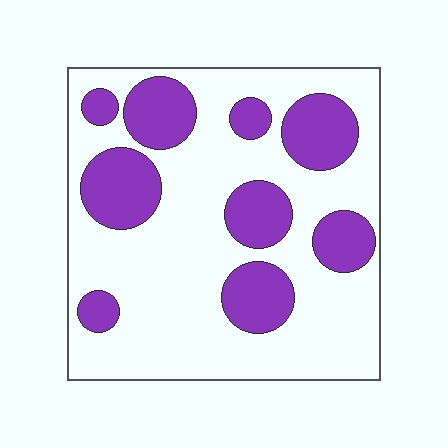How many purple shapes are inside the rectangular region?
9.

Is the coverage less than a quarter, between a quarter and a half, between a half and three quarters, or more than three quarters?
Between a quarter and a half.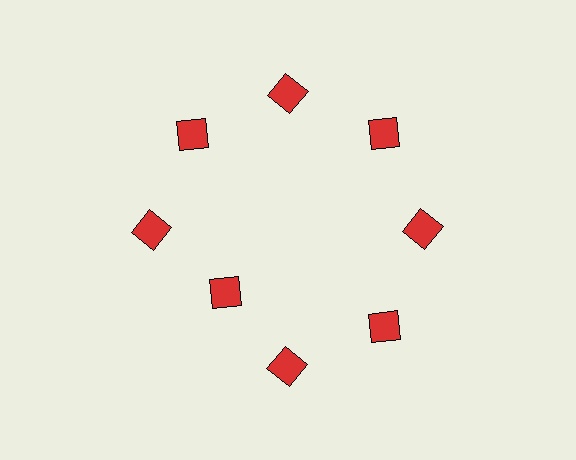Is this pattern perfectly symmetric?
No. The 8 red diamonds are arranged in a ring, but one element near the 8 o'clock position is pulled inward toward the center, breaking the 8-fold rotational symmetry.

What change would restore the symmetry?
The symmetry would be restored by moving it outward, back onto the ring so that all 8 diamonds sit at equal angles and equal distance from the center.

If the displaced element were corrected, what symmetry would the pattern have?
It would have 8-fold rotational symmetry — the pattern would map onto itself every 45 degrees.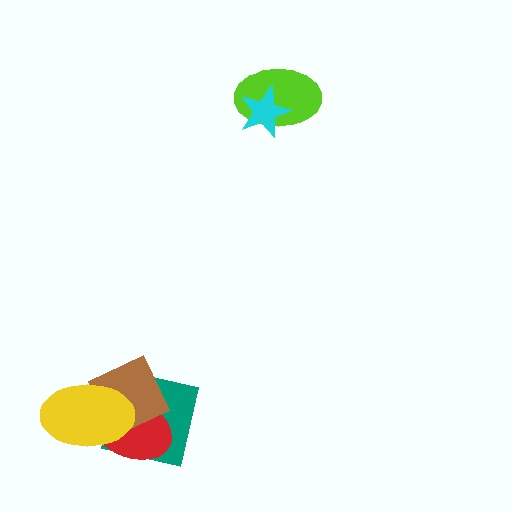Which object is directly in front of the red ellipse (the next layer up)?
The brown square is directly in front of the red ellipse.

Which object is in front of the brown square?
The yellow ellipse is in front of the brown square.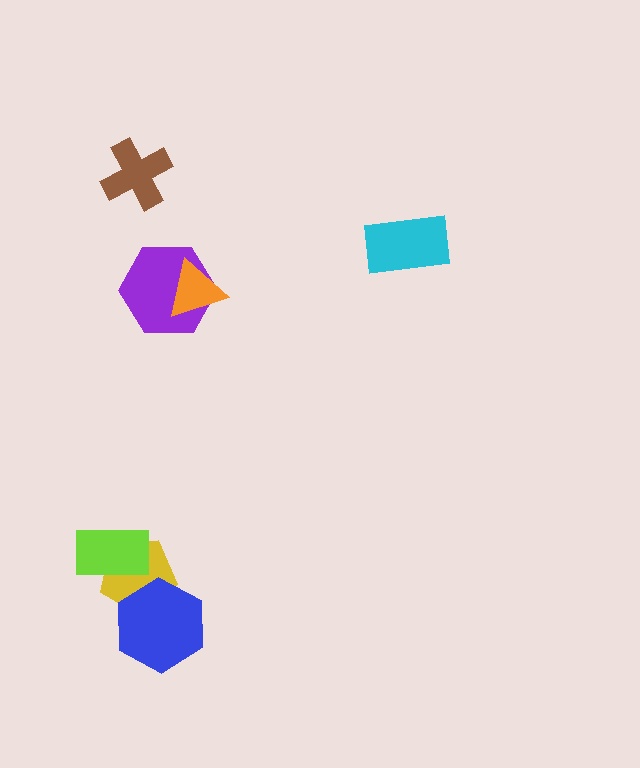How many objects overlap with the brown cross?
0 objects overlap with the brown cross.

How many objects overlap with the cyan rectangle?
0 objects overlap with the cyan rectangle.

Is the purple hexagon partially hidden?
Yes, it is partially covered by another shape.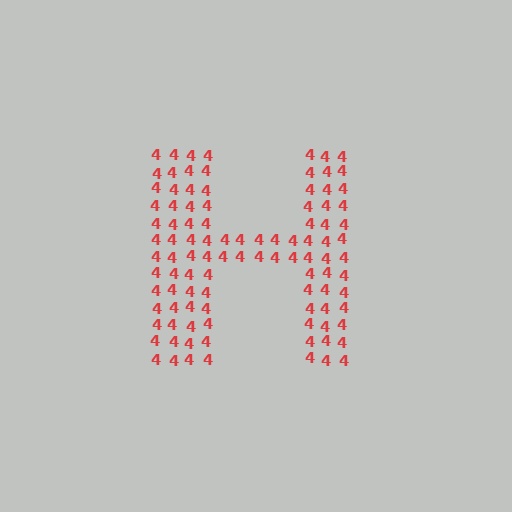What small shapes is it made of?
It is made of small digit 4's.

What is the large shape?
The large shape is the letter H.